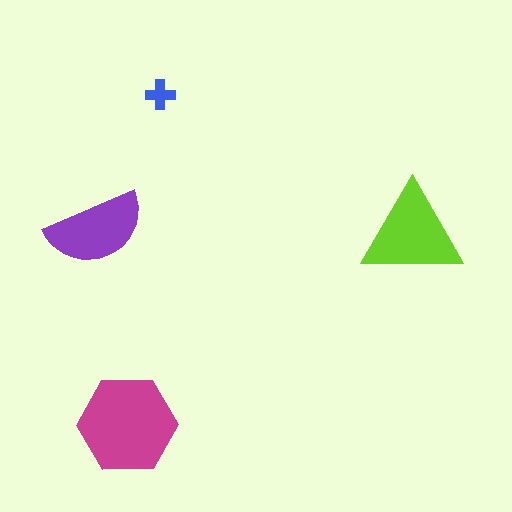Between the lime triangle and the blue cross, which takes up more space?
The lime triangle.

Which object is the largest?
The magenta hexagon.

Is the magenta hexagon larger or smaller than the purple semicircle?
Larger.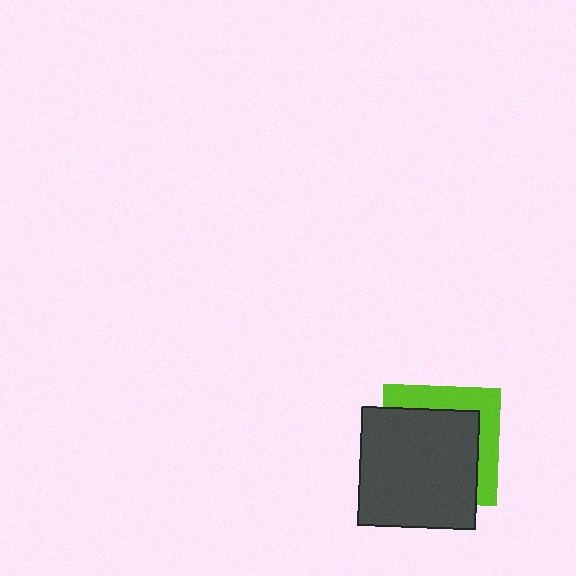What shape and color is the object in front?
The object in front is a dark gray square.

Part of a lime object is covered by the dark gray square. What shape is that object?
It is a square.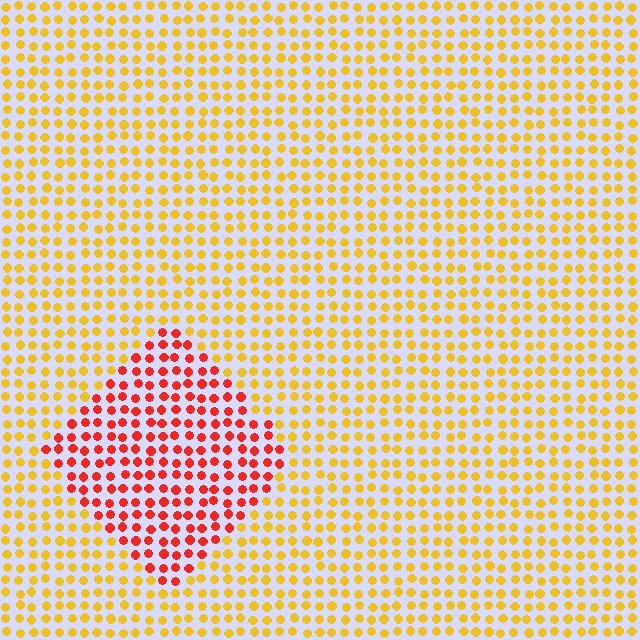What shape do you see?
I see a diamond.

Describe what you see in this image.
The image is filled with small yellow elements in a uniform arrangement. A diamond-shaped region is visible where the elements are tinted to a slightly different hue, forming a subtle color boundary.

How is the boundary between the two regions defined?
The boundary is defined purely by a slight shift in hue (about 46 degrees). Spacing, size, and orientation are identical on both sides.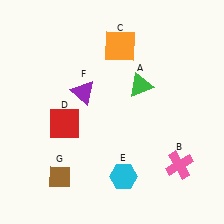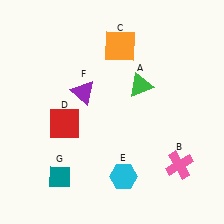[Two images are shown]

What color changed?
The diamond (G) changed from brown in Image 1 to teal in Image 2.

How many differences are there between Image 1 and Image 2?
There is 1 difference between the two images.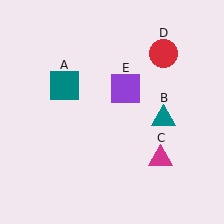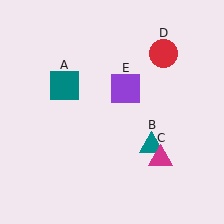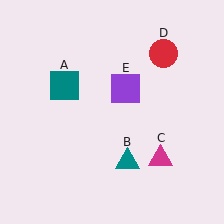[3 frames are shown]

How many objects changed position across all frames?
1 object changed position: teal triangle (object B).